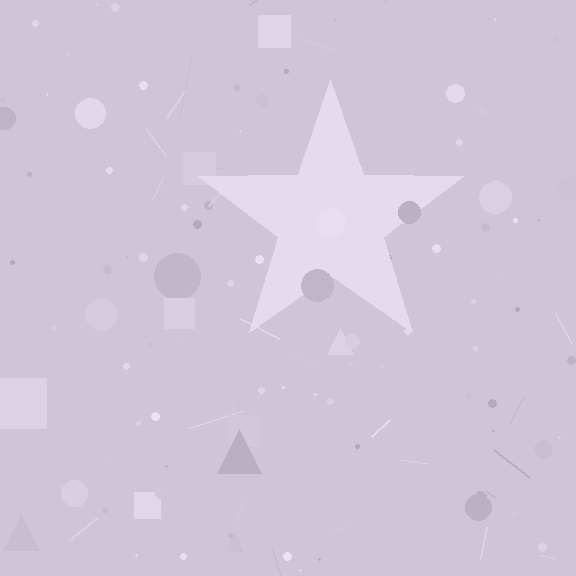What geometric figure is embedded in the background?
A star is embedded in the background.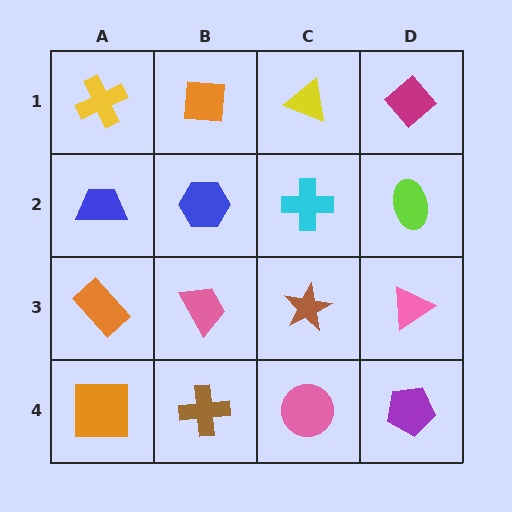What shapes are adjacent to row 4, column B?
A pink trapezoid (row 3, column B), an orange square (row 4, column A), a pink circle (row 4, column C).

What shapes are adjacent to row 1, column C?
A cyan cross (row 2, column C), an orange square (row 1, column B), a magenta diamond (row 1, column D).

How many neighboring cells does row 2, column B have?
4.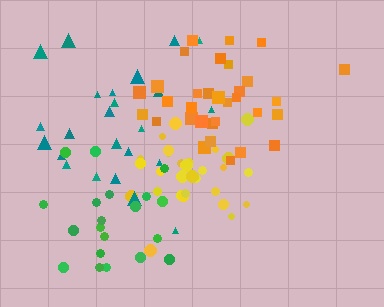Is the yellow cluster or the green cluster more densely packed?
Yellow.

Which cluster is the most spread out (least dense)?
Teal.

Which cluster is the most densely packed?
Yellow.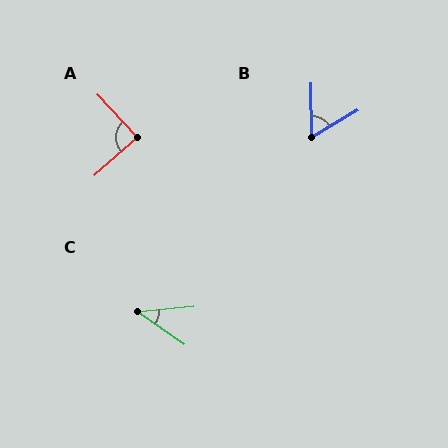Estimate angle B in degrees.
Approximately 59 degrees.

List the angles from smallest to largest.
C (41°), B (59°), A (90°).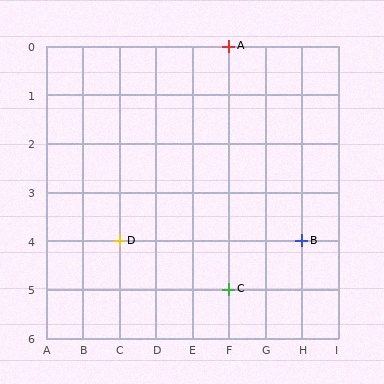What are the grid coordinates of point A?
Point A is at grid coordinates (F, 0).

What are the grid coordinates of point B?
Point B is at grid coordinates (H, 4).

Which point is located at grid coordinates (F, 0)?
Point A is at (F, 0).